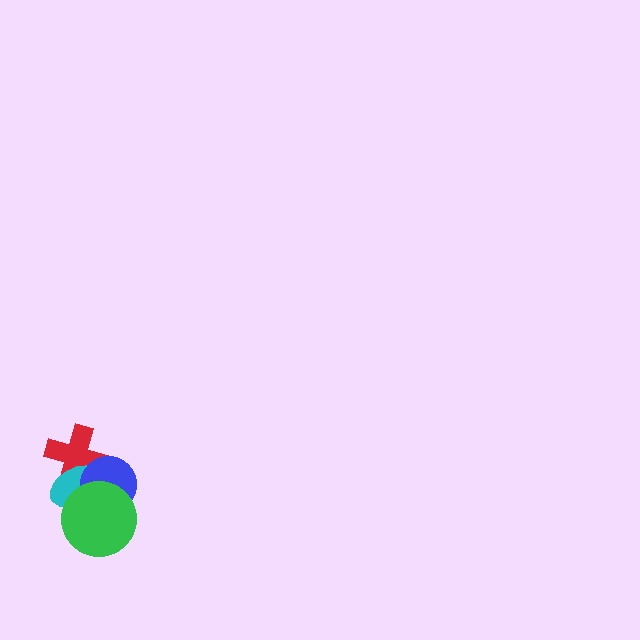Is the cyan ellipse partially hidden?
Yes, it is partially covered by another shape.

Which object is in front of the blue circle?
The green circle is in front of the blue circle.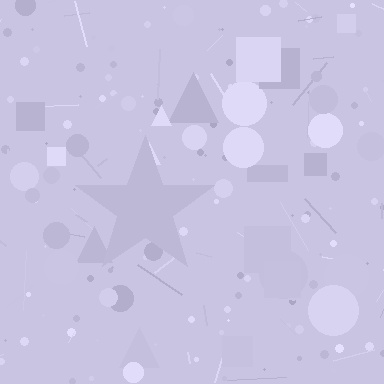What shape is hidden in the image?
A star is hidden in the image.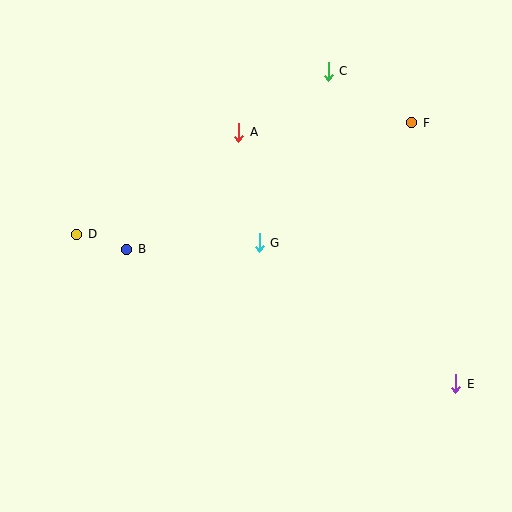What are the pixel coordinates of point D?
Point D is at (77, 234).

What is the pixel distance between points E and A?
The distance between E and A is 332 pixels.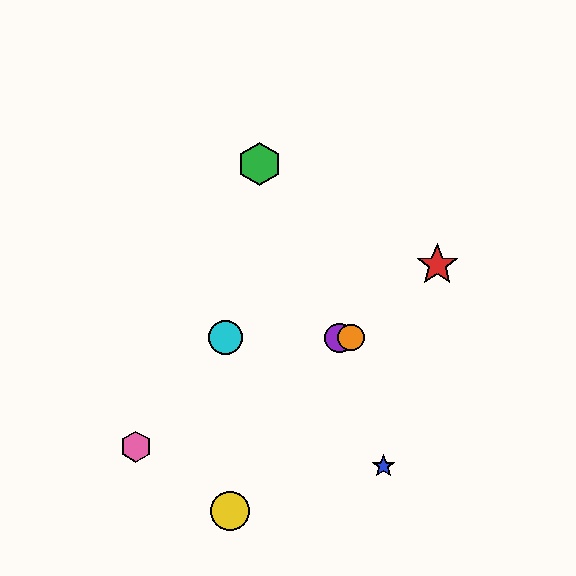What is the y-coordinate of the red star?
The red star is at y≈265.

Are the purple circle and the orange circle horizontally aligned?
Yes, both are at y≈338.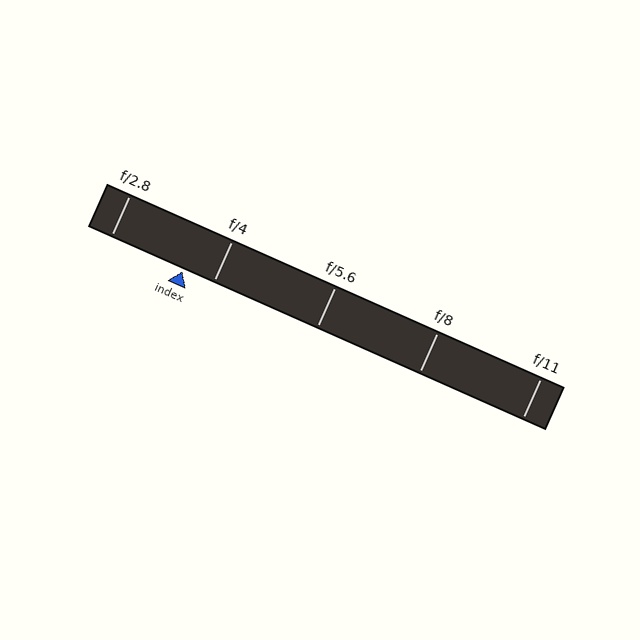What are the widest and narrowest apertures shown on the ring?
The widest aperture shown is f/2.8 and the narrowest is f/11.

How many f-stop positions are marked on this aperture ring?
There are 5 f-stop positions marked.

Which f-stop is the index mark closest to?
The index mark is closest to f/4.